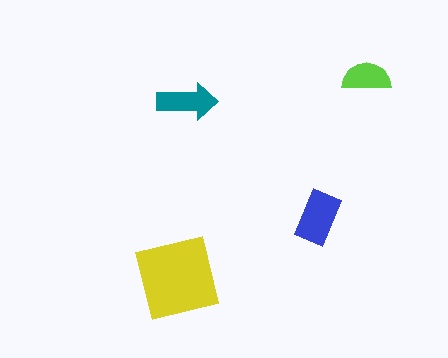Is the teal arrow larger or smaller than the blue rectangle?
Smaller.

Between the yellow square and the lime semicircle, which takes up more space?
The yellow square.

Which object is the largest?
The yellow square.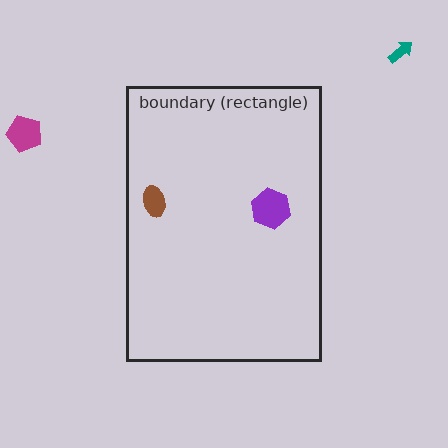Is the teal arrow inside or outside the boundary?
Outside.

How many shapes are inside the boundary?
2 inside, 2 outside.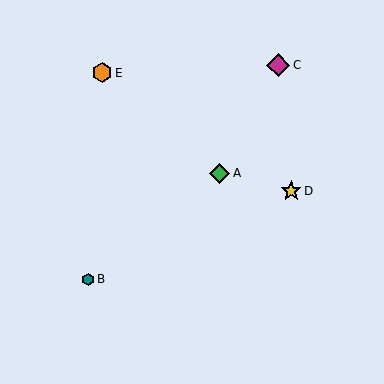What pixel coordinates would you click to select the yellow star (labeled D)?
Click at (291, 191) to select the yellow star D.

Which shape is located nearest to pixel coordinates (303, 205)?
The yellow star (labeled D) at (291, 191) is nearest to that location.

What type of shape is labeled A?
Shape A is a green diamond.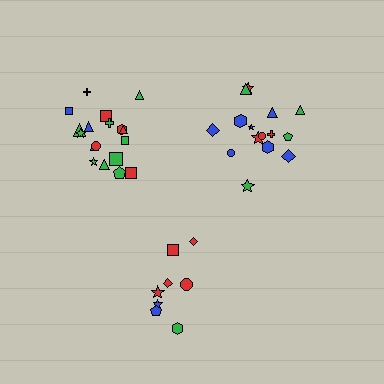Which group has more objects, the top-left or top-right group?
The top-left group.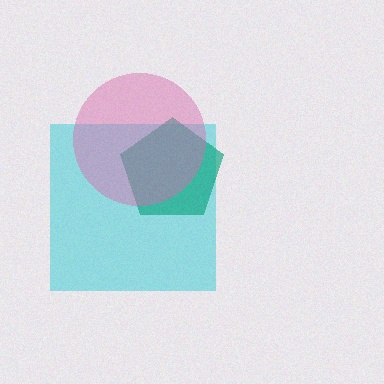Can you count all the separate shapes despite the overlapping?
Yes, there are 3 separate shapes.